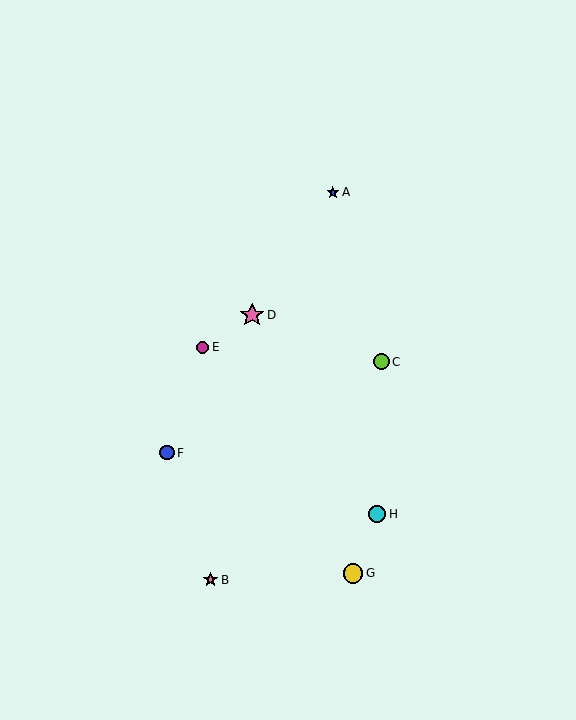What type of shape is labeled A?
Shape A is a blue star.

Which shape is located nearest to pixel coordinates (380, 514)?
The cyan circle (labeled H) at (377, 514) is nearest to that location.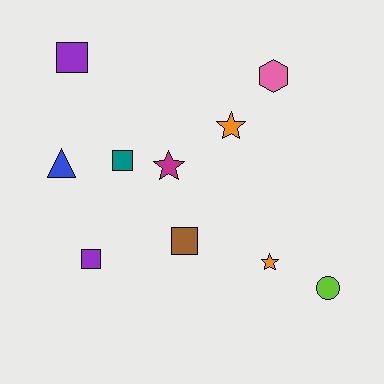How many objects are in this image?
There are 10 objects.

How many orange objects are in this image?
There are 2 orange objects.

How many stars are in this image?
There are 3 stars.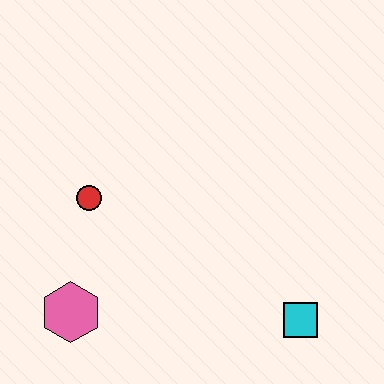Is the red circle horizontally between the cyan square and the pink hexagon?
Yes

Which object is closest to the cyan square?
The pink hexagon is closest to the cyan square.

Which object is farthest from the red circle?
The cyan square is farthest from the red circle.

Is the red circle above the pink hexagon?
Yes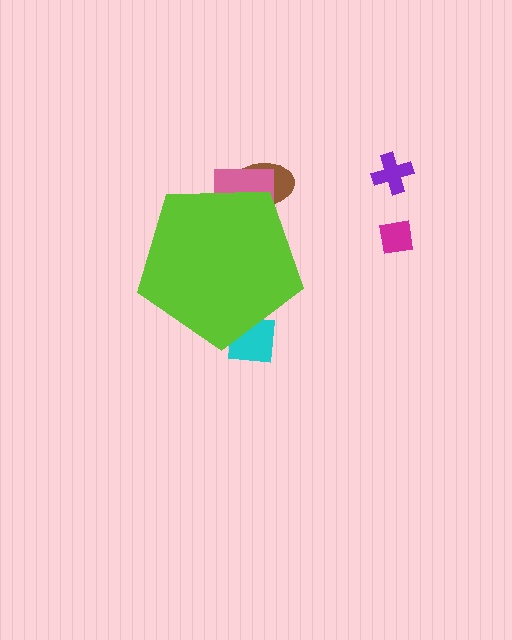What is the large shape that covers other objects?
A lime pentagon.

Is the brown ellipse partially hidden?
Yes, the brown ellipse is partially hidden behind the lime pentagon.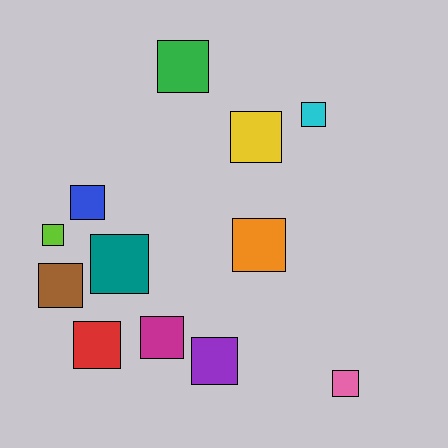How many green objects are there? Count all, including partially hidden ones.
There is 1 green object.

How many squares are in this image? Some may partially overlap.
There are 12 squares.